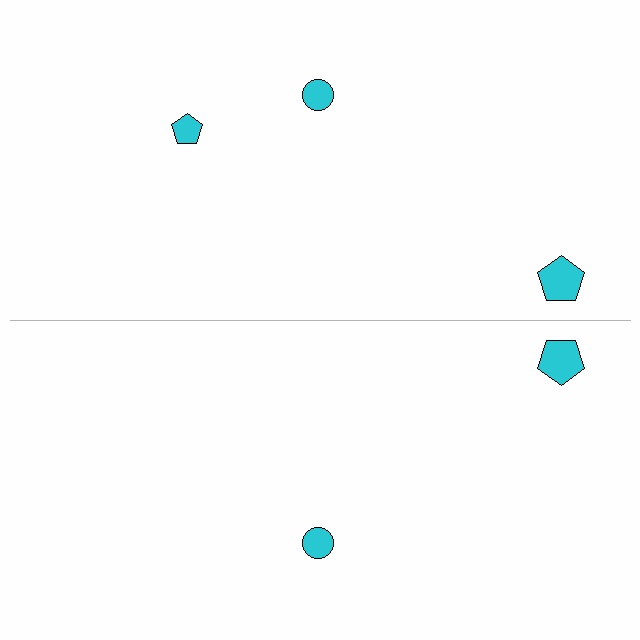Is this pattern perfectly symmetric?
No, the pattern is not perfectly symmetric. A cyan pentagon is missing from the bottom side.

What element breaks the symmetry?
A cyan pentagon is missing from the bottom side.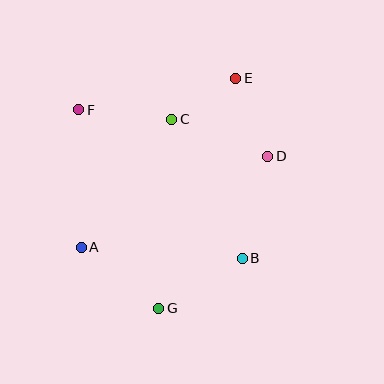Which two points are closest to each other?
Points C and E are closest to each other.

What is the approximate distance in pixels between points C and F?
The distance between C and F is approximately 93 pixels.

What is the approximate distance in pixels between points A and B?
The distance between A and B is approximately 161 pixels.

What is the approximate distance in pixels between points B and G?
The distance between B and G is approximately 97 pixels.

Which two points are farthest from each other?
Points E and G are farthest from each other.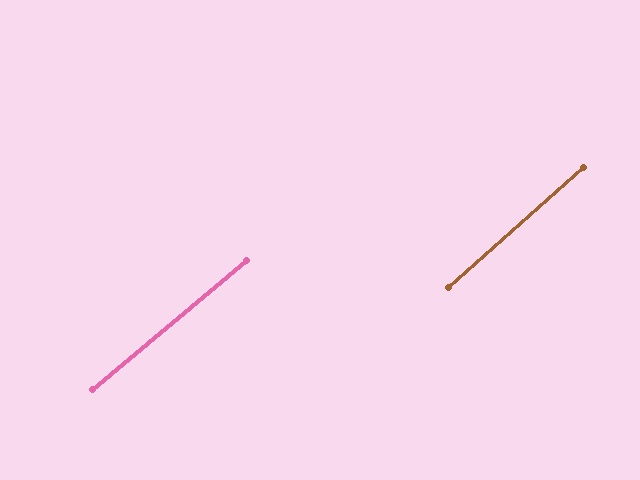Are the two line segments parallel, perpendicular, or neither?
Parallel — their directions differ by only 1.9°.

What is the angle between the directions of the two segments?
Approximately 2 degrees.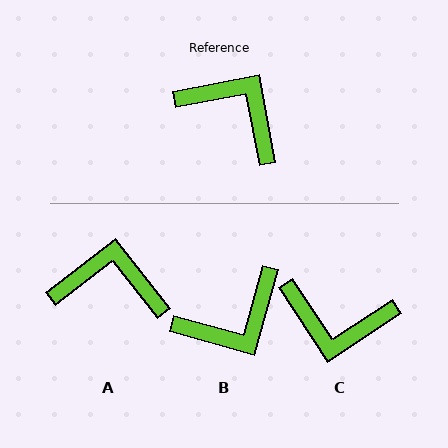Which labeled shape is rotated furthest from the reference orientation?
C, about 157 degrees away.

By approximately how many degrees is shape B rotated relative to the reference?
Approximately 116 degrees clockwise.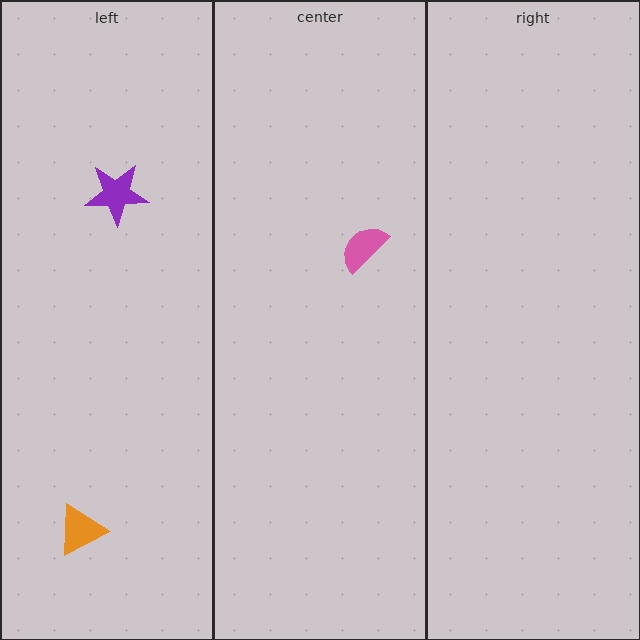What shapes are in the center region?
The pink semicircle.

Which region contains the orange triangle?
The left region.